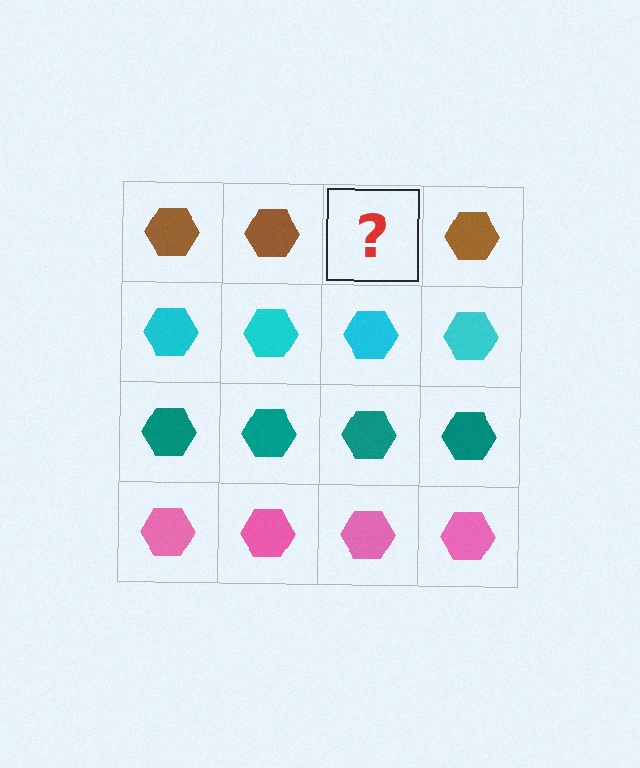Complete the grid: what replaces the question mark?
The question mark should be replaced with a brown hexagon.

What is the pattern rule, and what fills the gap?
The rule is that each row has a consistent color. The gap should be filled with a brown hexagon.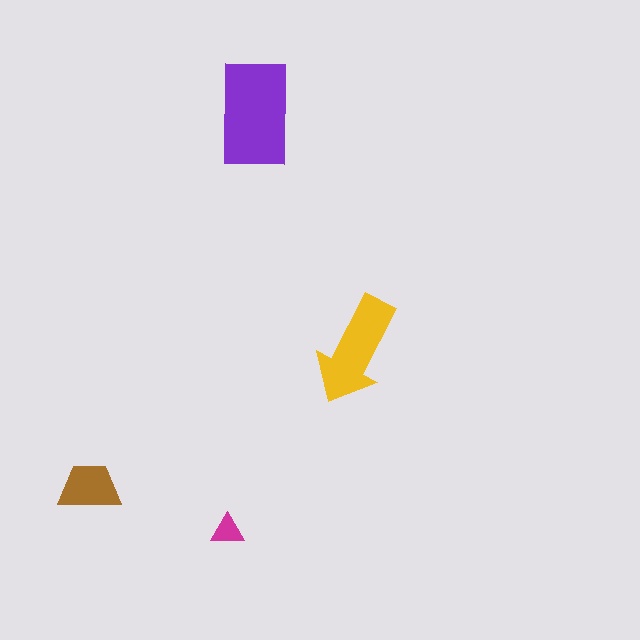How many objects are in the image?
There are 4 objects in the image.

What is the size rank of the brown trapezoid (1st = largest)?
3rd.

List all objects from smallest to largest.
The magenta triangle, the brown trapezoid, the yellow arrow, the purple rectangle.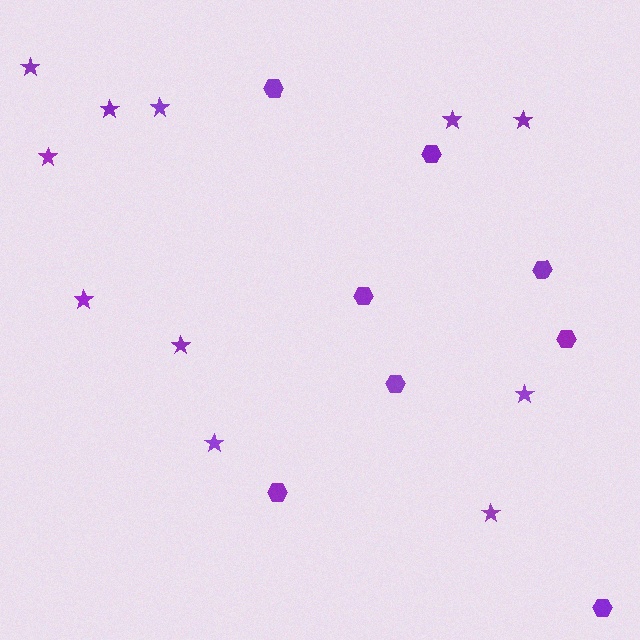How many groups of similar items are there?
There are 2 groups: one group of hexagons (8) and one group of stars (11).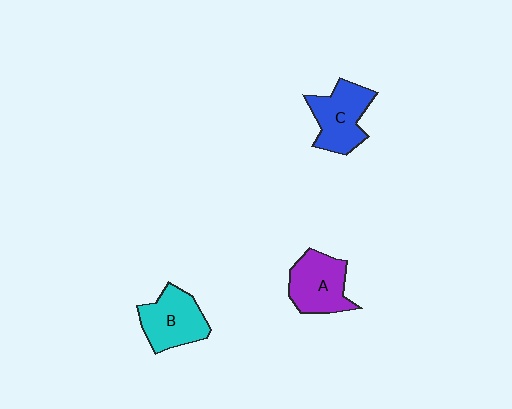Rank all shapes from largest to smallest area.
From largest to smallest: C (blue), A (purple), B (cyan).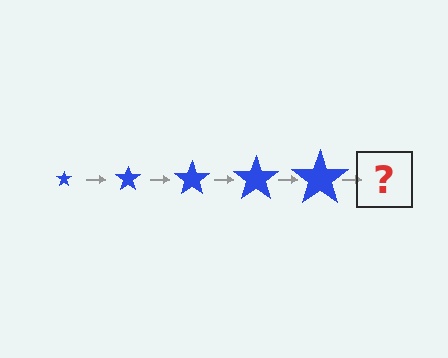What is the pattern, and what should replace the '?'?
The pattern is that the star gets progressively larger each step. The '?' should be a blue star, larger than the previous one.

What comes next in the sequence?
The next element should be a blue star, larger than the previous one.